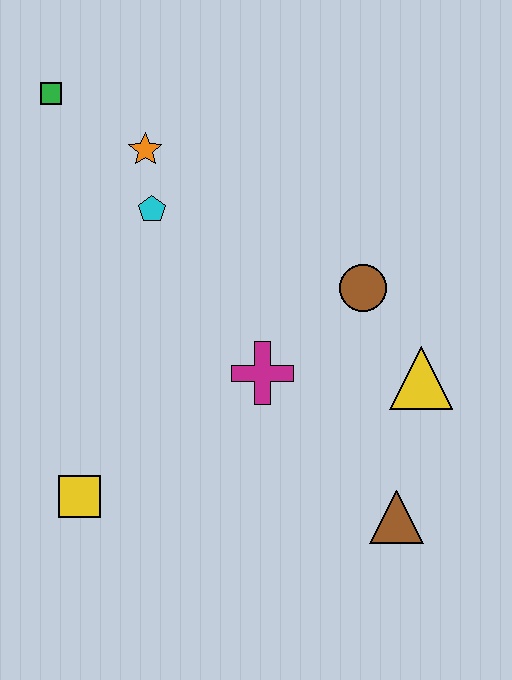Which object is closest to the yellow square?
The magenta cross is closest to the yellow square.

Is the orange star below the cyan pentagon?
No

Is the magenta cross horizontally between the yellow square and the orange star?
No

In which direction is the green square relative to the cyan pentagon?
The green square is above the cyan pentagon.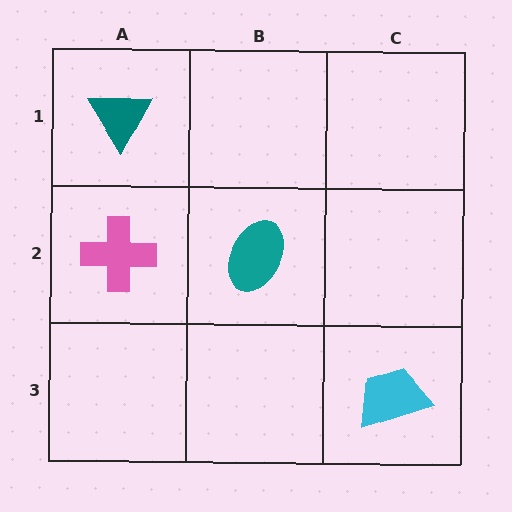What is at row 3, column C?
A cyan trapezoid.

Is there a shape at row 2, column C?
No, that cell is empty.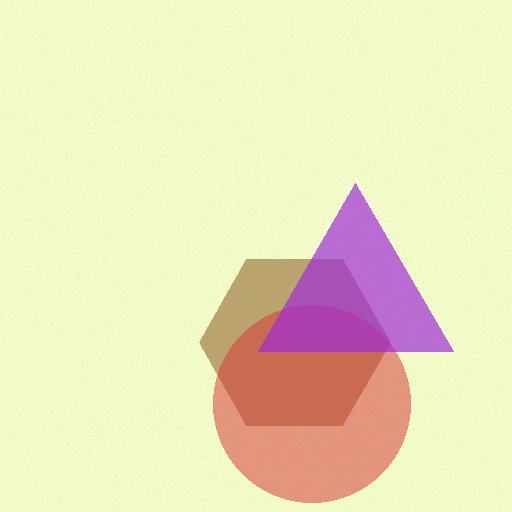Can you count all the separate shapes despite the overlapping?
Yes, there are 3 separate shapes.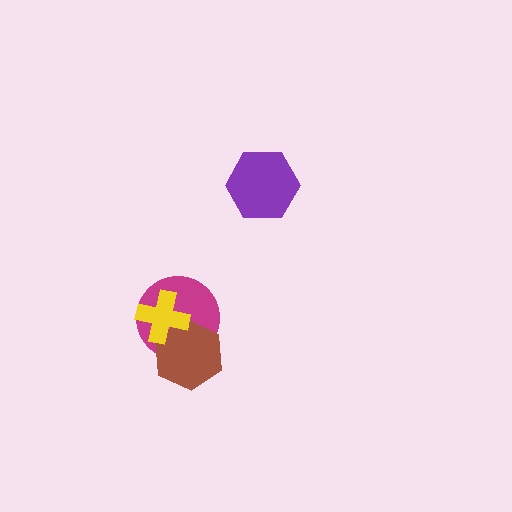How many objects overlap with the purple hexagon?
0 objects overlap with the purple hexagon.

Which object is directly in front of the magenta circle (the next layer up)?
The brown hexagon is directly in front of the magenta circle.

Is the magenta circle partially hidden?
Yes, it is partially covered by another shape.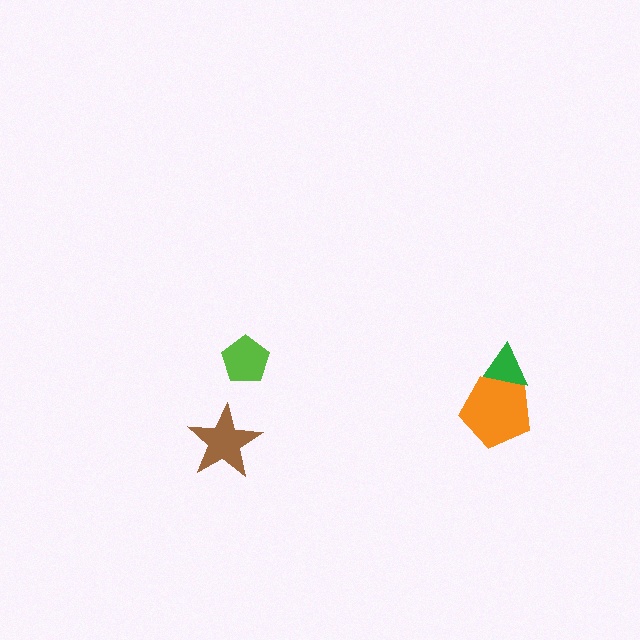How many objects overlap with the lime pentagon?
0 objects overlap with the lime pentagon.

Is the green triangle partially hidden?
Yes, it is partially covered by another shape.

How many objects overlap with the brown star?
0 objects overlap with the brown star.